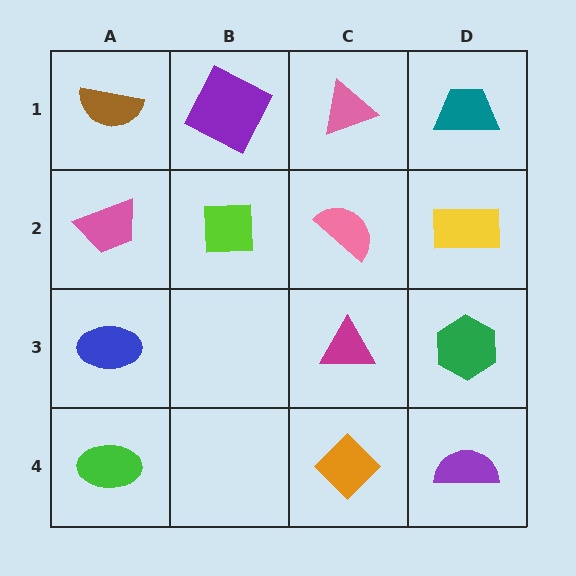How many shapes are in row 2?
4 shapes.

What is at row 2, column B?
A lime square.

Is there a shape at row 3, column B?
No, that cell is empty.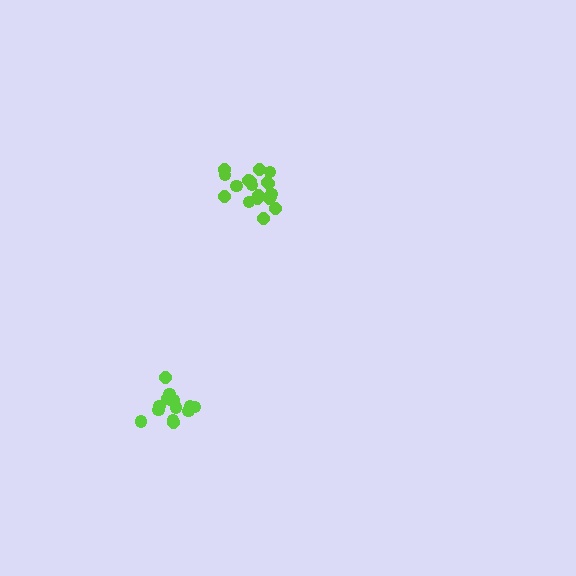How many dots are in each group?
Group 1: 19 dots, Group 2: 14 dots (33 total).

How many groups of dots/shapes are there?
There are 2 groups.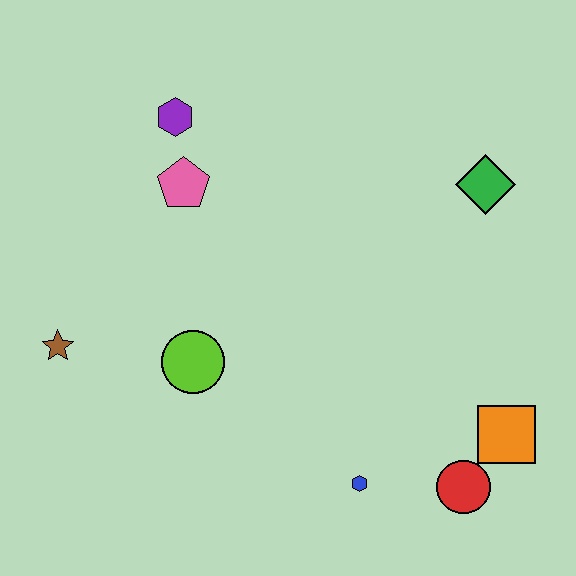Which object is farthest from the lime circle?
The green diamond is farthest from the lime circle.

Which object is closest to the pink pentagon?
The purple hexagon is closest to the pink pentagon.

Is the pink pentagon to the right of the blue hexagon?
No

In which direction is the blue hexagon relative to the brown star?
The blue hexagon is to the right of the brown star.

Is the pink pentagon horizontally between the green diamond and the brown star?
Yes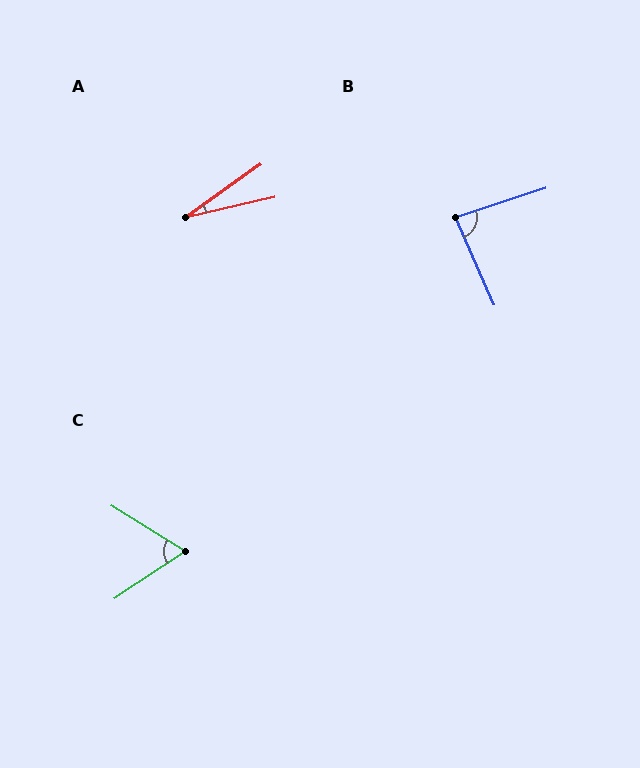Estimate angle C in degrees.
Approximately 65 degrees.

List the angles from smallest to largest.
A (22°), C (65°), B (84°).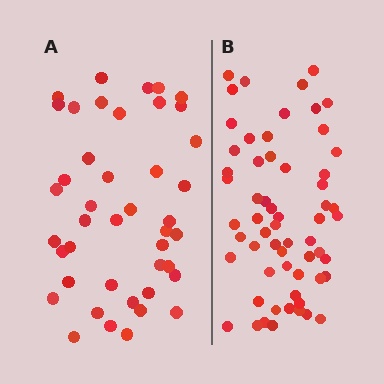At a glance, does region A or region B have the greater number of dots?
Region B (the right region) has more dots.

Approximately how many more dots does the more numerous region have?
Region B has approximately 15 more dots than region A.